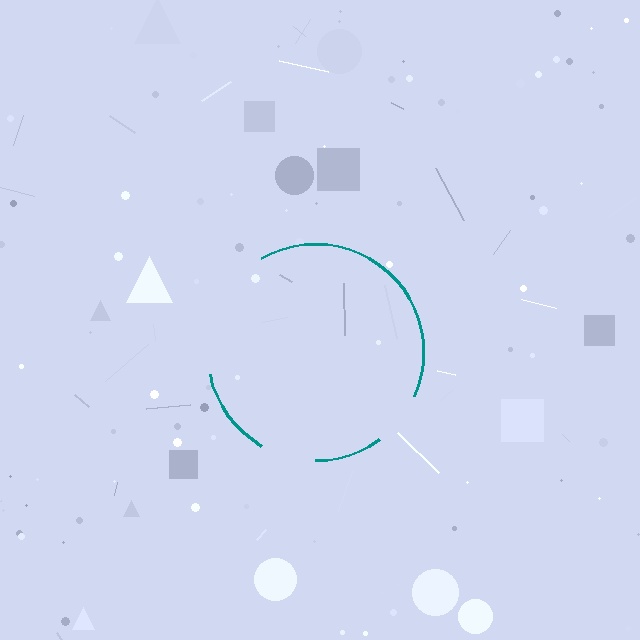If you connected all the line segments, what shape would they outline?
They would outline a circle.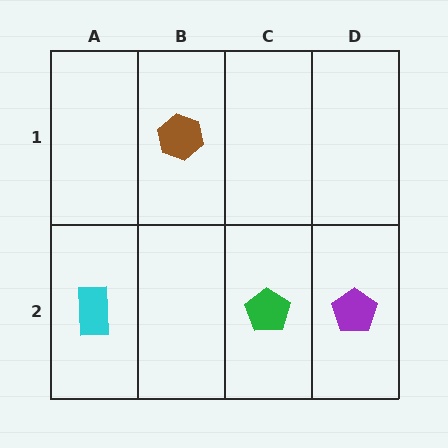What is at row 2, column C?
A green pentagon.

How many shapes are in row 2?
3 shapes.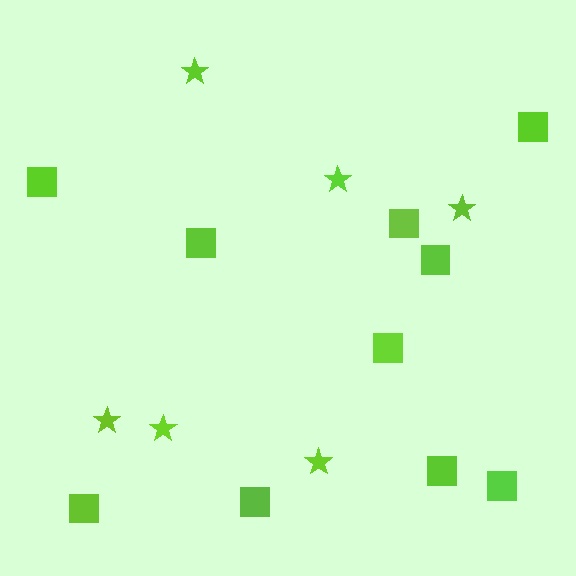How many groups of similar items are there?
There are 2 groups: one group of squares (10) and one group of stars (6).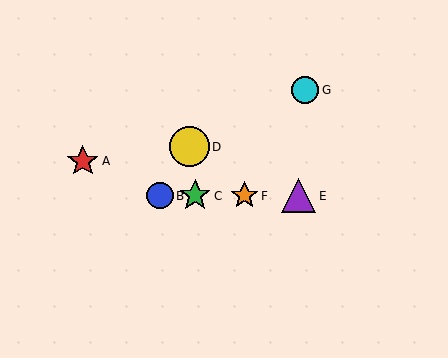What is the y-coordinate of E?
Object E is at y≈196.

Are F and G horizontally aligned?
No, F is at y≈196 and G is at y≈90.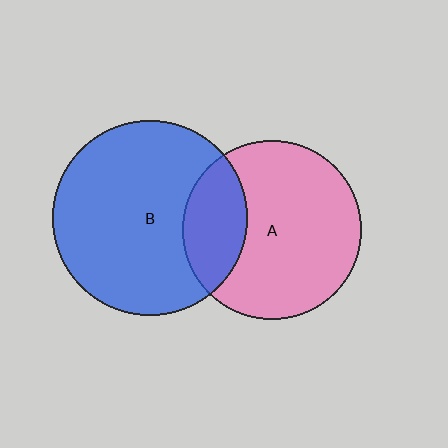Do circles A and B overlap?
Yes.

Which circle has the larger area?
Circle B (blue).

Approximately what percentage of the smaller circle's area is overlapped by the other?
Approximately 25%.